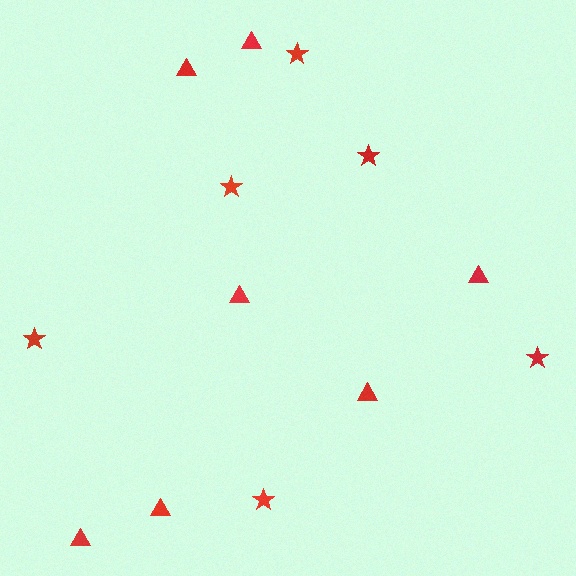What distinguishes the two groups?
There are 2 groups: one group of stars (6) and one group of triangles (7).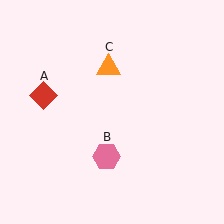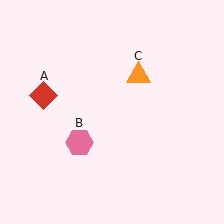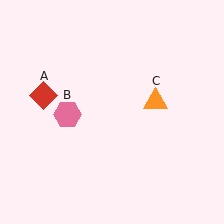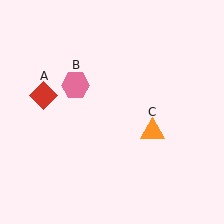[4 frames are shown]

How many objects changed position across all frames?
2 objects changed position: pink hexagon (object B), orange triangle (object C).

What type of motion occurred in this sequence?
The pink hexagon (object B), orange triangle (object C) rotated clockwise around the center of the scene.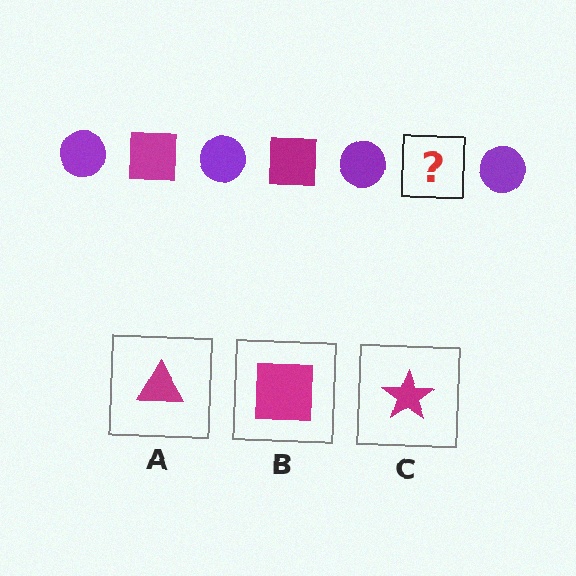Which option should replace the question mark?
Option B.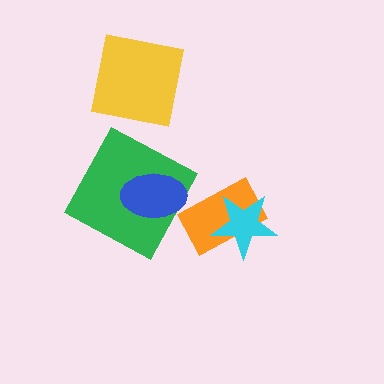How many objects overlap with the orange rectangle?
1 object overlaps with the orange rectangle.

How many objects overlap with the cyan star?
1 object overlaps with the cyan star.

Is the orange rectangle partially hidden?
Yes, it is partially covered by another shape.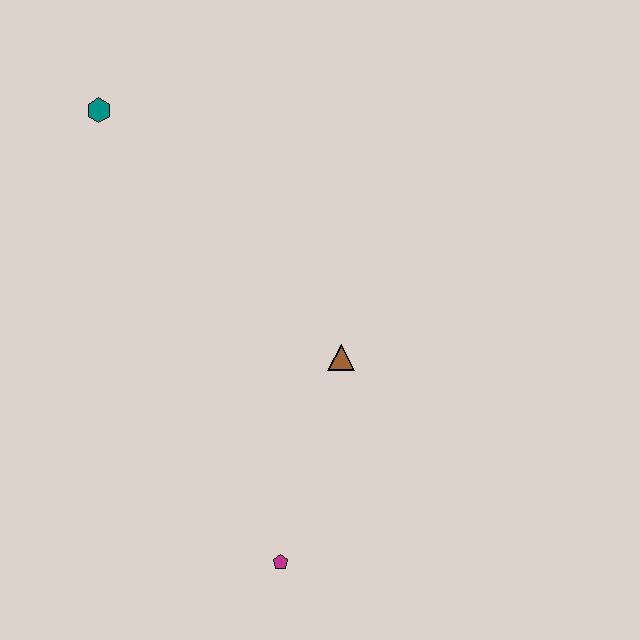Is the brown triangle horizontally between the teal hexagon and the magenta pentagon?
No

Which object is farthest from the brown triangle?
The teal hexagon is farthest from the brown triangle.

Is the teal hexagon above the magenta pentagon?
Yes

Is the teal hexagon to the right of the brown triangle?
No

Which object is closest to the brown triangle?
The magenta pentagon is closest to the brown triangle.